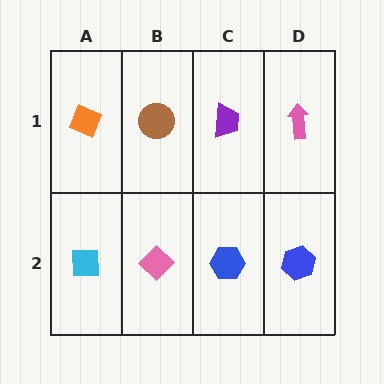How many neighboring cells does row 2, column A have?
2.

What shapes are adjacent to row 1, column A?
A cyan square (row 2, column A), a brown circle (row 1, column B).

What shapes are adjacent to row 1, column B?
A pink diamond (row 2, column B), an orange diamond (row 1, column A), a purple trapezoid (row 1, column C).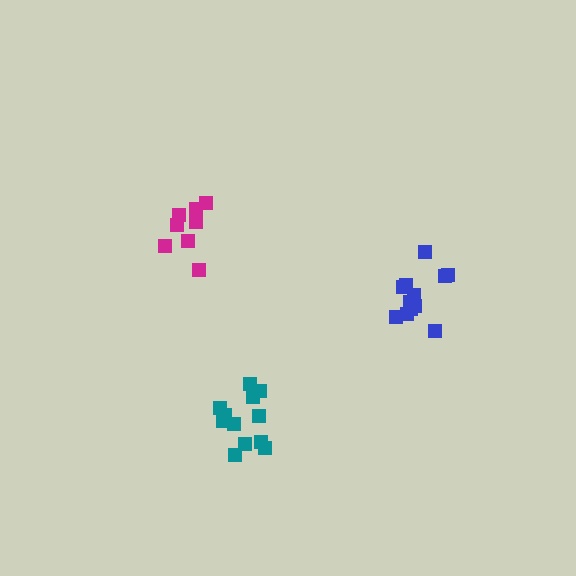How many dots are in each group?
Group 1: 8 dots, Group 2: 12 dots, Group 3: 12 dots (32 total).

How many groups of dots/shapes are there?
There are 3 groups.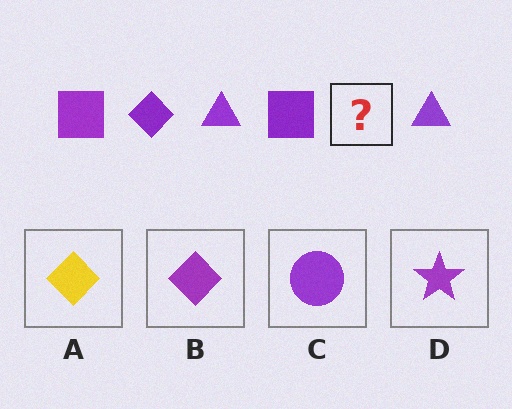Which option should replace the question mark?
Option B.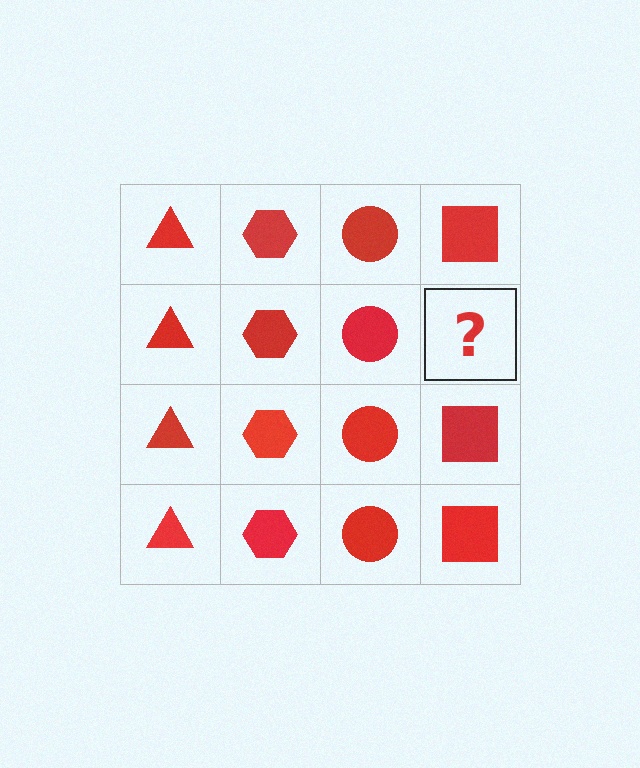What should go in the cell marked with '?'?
The missing cell should contain a red square.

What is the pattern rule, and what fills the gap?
The rule is that each column has a consistent shape. The gap should be filled with a red square.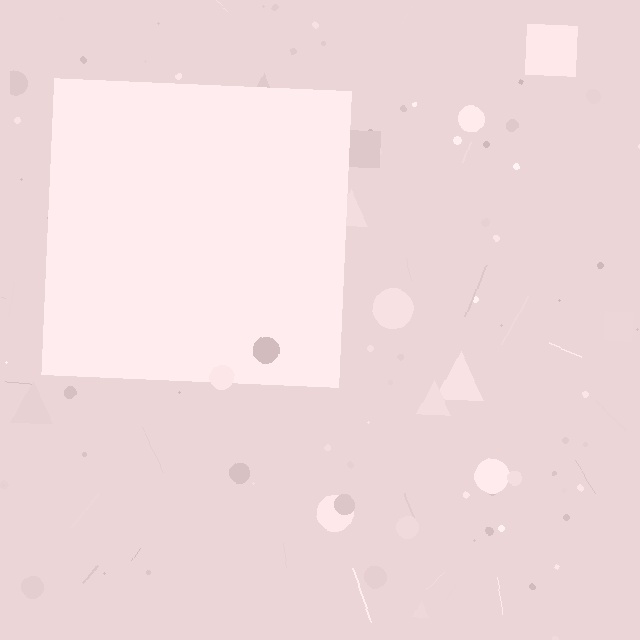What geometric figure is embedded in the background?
A square is embedded in the background.